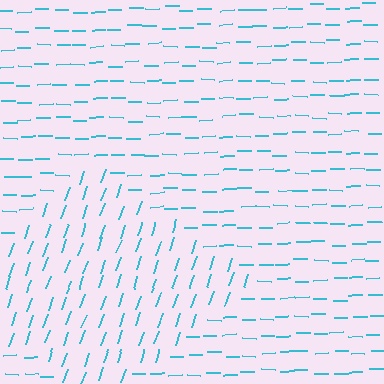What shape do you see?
I see a diamond.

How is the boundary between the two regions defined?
The boundary is defined purely by a change in line orientation (approximately 71 degrees difference). All lines are the same color and thickness.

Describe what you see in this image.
The image is filled with small cyan line segments. A diamond region in the image has lines oriented differently from the surrounding lines, creating a visible texture boundary.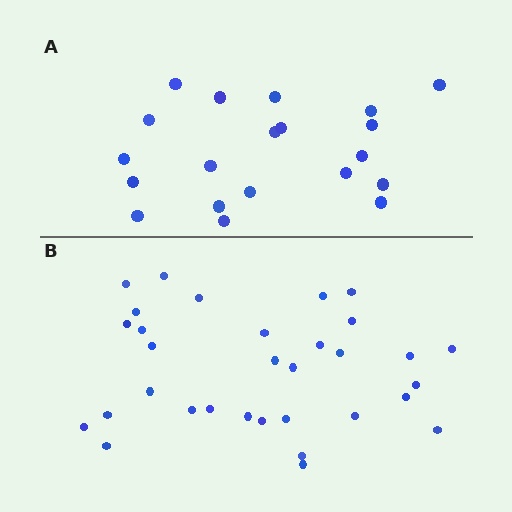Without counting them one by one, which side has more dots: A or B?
Region B (the bottom region) has more dots.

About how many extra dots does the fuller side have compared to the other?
Region B has roughly 12 or so more dots than region A.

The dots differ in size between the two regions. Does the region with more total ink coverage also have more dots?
No. Region A has more total ink coverage because its dots are larger, but region B actually contains more individual dots. Total area can be misleading — the number of items is what matters here.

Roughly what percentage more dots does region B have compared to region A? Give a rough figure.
About 60% more.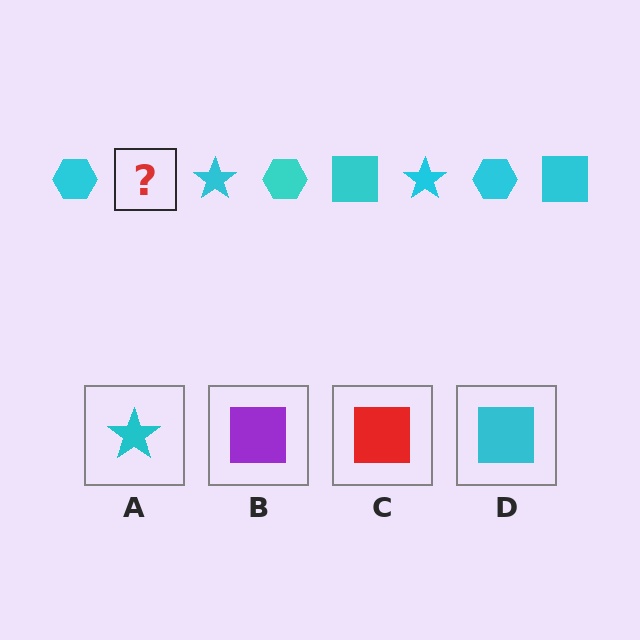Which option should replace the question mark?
Option D.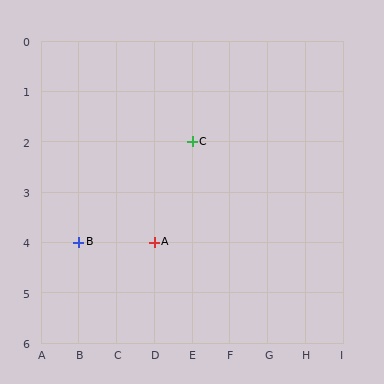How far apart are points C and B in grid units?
Points C and B are 3 columns and 2 rows apart (about 3.6 grid units diagonally).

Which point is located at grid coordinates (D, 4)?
Point A is at (D, 4).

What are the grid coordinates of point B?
Point B is at grid coordinates (B, 4).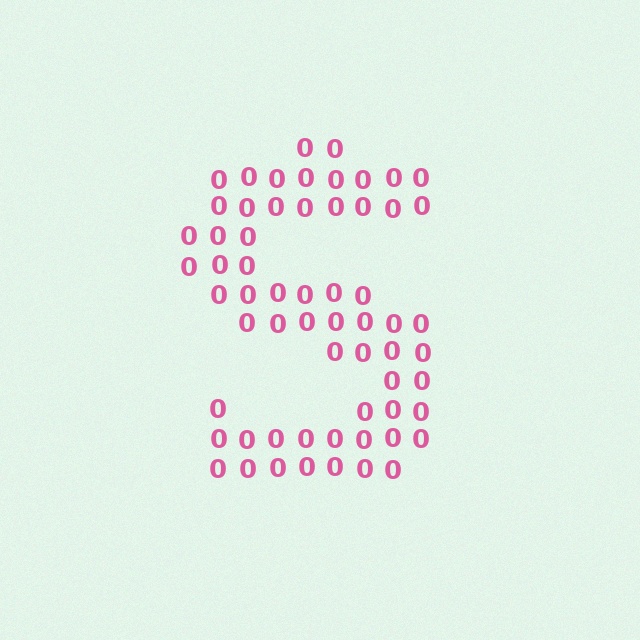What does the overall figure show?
The overall figure shows the letter S.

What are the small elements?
The small elements are digit 0's.